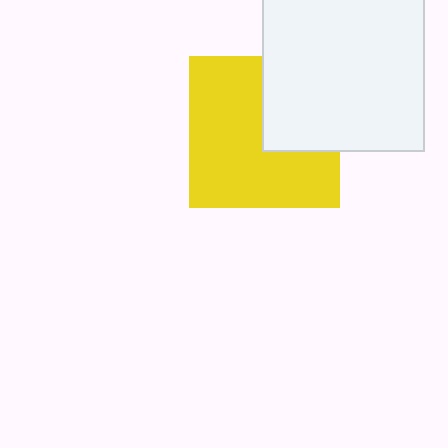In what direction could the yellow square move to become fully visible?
The yellow square could move left. That would shift it out from behind the white square entirely.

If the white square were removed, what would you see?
You would see the complete yellow square.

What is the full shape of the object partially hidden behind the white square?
The partially hidden object is a yellow square.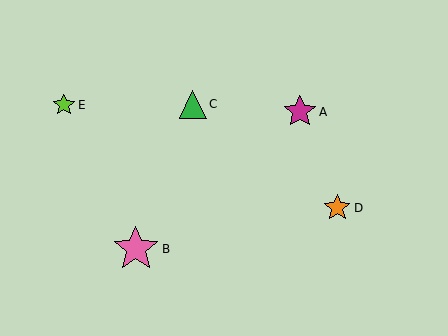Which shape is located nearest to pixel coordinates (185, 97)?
The green triangle (labeled C) at (193, 104) is nearest to that location.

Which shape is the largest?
The pink star (labeled B) is the largest.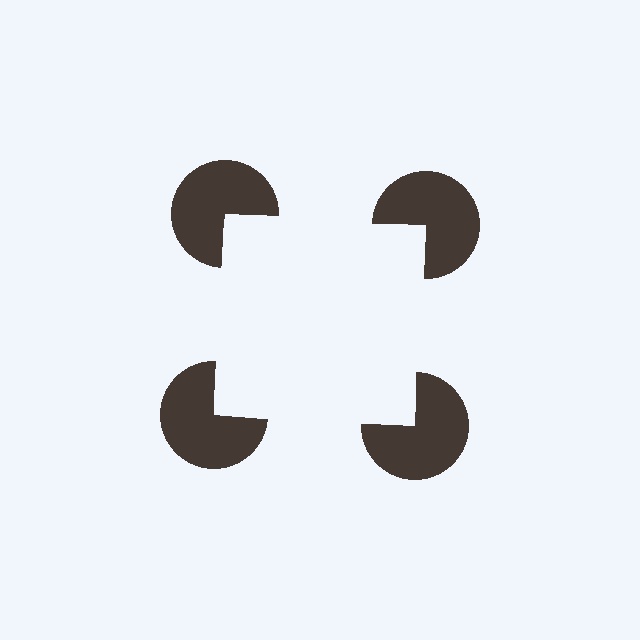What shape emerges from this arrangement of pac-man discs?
An illusory square — its edges are inferred from the aligned wedge cuts in the pac-man discs, not physically drawn.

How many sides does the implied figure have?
4 sides.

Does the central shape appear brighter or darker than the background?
It typically appears slightly brighter than the background, even though no actual brightness change is drawn.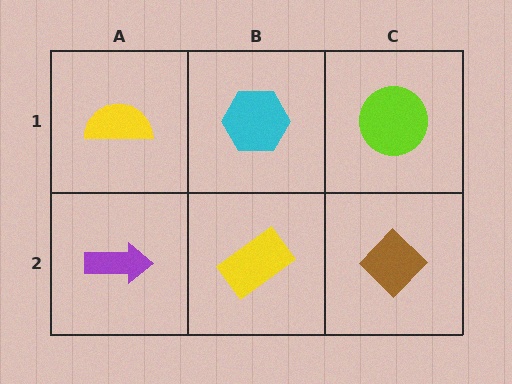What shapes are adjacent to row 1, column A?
A purple arrow (row 2, column A), a cyan hexagon (row 1, column B).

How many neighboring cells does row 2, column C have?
2.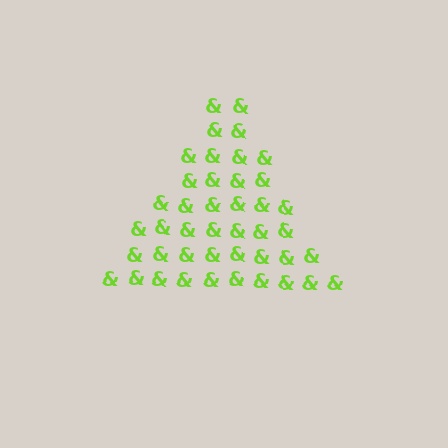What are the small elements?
The small elements are ampersands.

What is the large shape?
The large shape is a triangle.